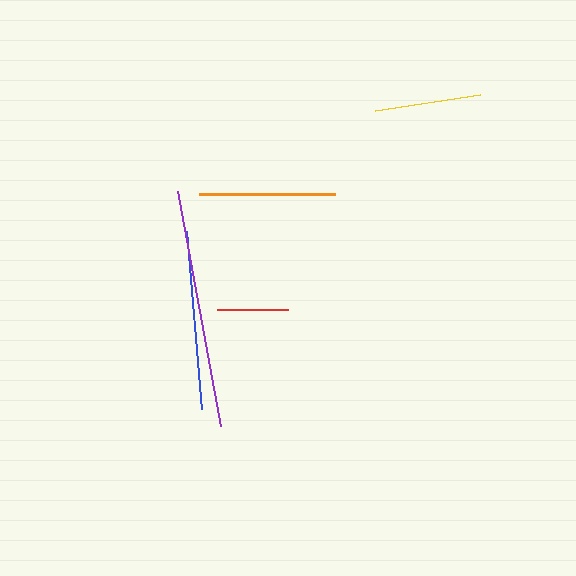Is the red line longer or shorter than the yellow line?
The yellow line is longer than the red line.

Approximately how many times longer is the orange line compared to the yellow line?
The orange line is approximately 1.3 times the length of the yellow line.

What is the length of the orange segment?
The orange segment is approximately 136 pixels long.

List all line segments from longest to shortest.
From longest to shortest: purple, blue, orange, yellow, red.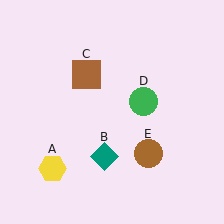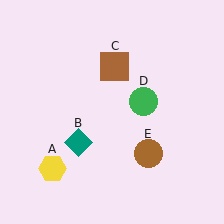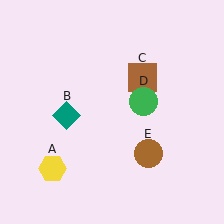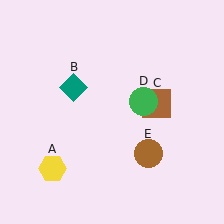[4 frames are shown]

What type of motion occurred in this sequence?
The teal diamond (object B), brown square (object C) rotated clockwise around the center of the scene.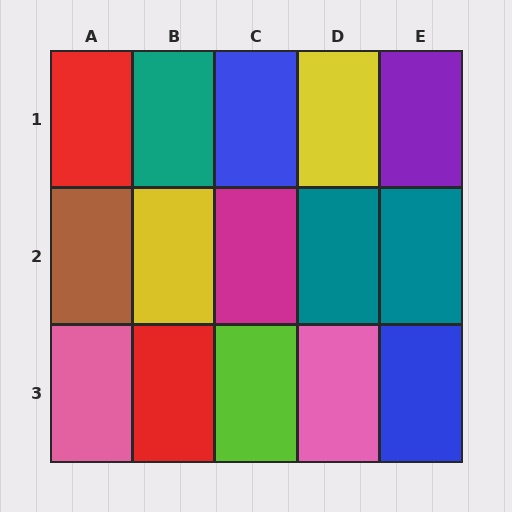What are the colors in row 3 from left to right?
Pink, red, lime, pink, blue.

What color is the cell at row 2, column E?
Teal.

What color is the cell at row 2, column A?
Brown.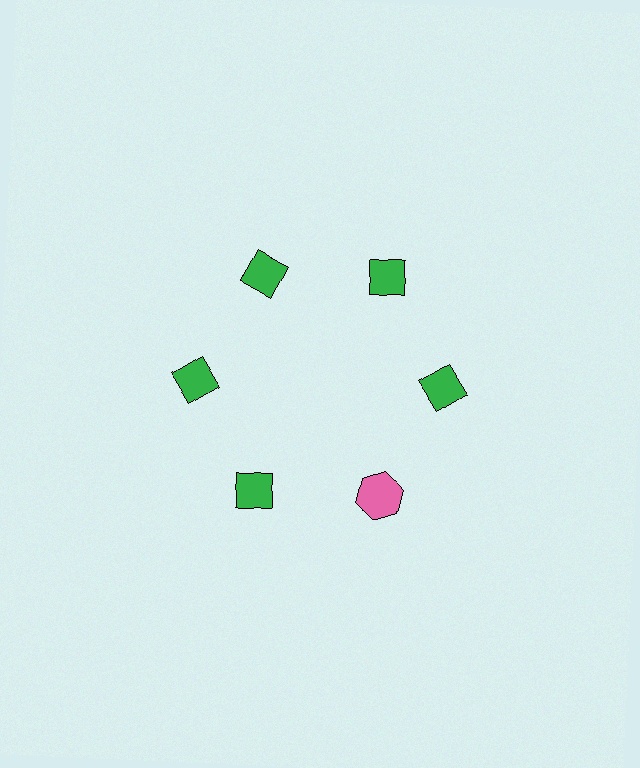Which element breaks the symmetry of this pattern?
The pink hexagon at roughly the 5 o'clock position breaks the symmetry. All other shapes are green diamonds.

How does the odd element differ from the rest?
It differs in both color (pink instead of green) and shape (hexagon instead of diamond).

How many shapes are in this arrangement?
There are 6 shapes arranged in a ring pattern.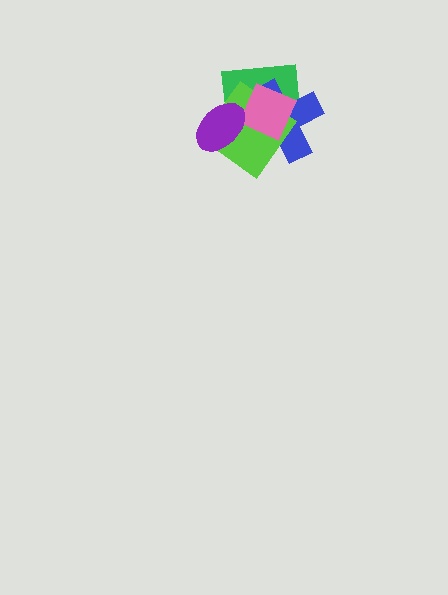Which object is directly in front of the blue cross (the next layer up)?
The lime diamond is directly in front of the blue cross.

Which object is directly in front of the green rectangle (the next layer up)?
The blue cross is directly in front of the green rectangle.